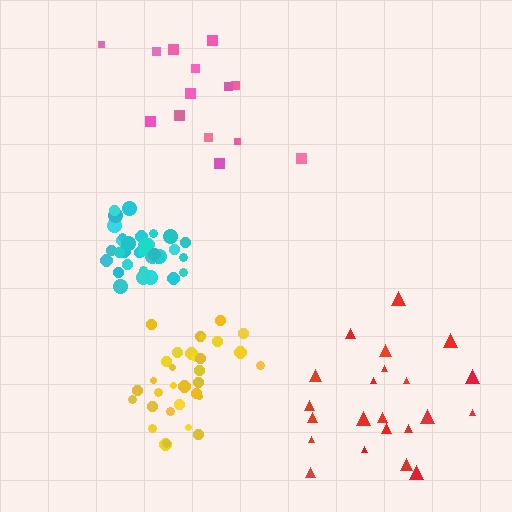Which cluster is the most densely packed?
Cyan.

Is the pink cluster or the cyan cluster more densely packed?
Cyan.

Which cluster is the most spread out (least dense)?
Pink.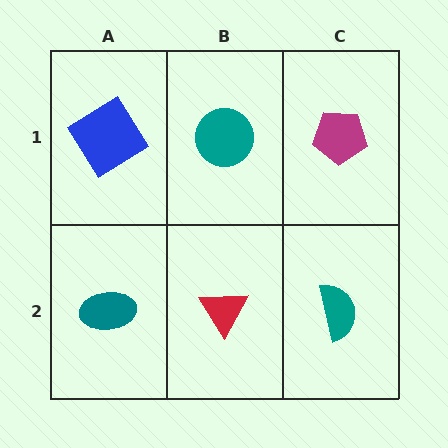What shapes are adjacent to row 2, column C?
A magenta pentagon (row 1, column C), a red triangle (row 2, column B).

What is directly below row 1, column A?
A teal ellipse.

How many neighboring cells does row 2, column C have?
2.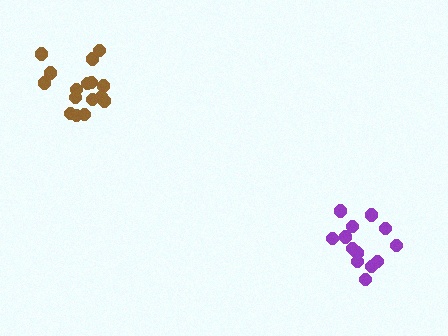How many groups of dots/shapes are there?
There are 2 groups.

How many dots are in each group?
Group 1: 13 dots, Group 2: 16 dots (29 total).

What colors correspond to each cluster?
The clusters are colored: purple, brown.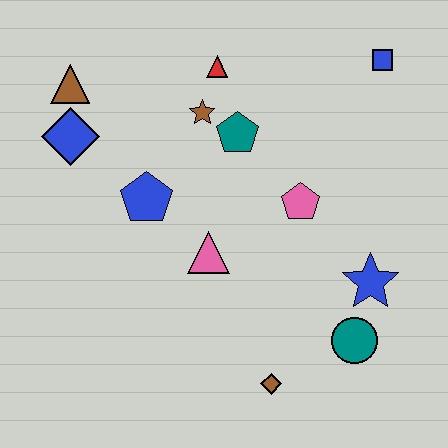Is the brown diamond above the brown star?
No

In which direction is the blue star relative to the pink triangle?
The blue star is to the right of the pink triangle.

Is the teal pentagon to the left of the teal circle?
Yes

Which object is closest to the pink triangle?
The blue pentagon is closest to the pink triangle.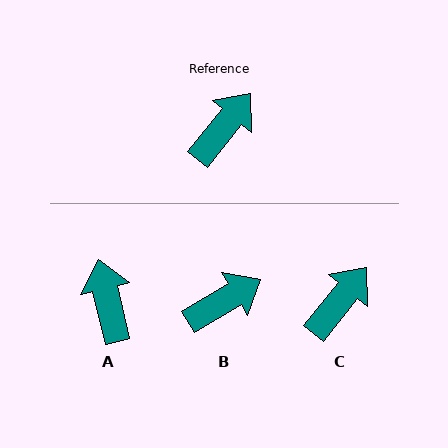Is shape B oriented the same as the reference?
No, it is off by about 20 degrees.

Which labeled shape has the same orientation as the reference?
C.